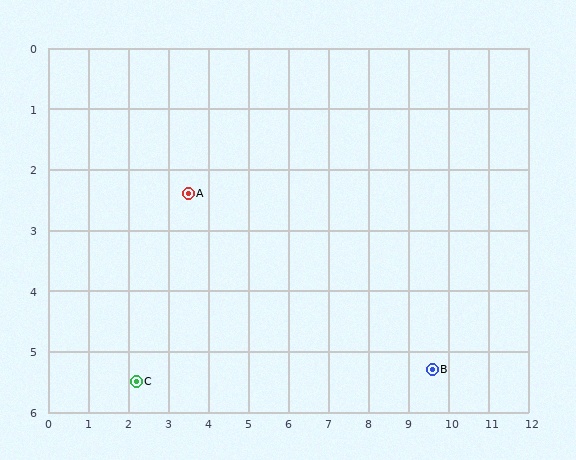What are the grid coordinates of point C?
Point C is at approximately (2.2, 5.5).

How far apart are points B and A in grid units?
Points B and A are about 6.8 grid units apart.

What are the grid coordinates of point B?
Point B is at approximately (9.6, 5.3).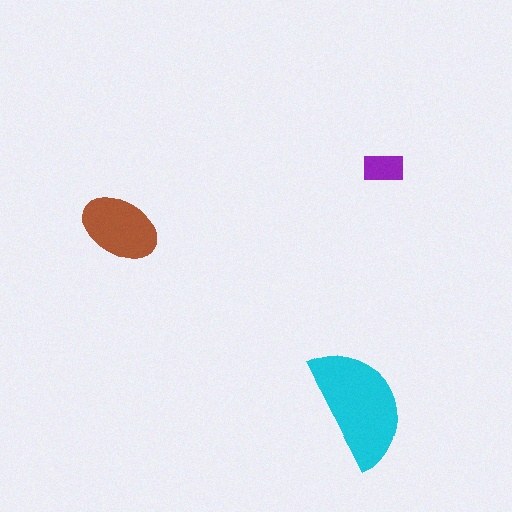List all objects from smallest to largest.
The purple rectangle, the brown ellipse, the cyan semicircle.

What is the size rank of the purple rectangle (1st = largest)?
3rd.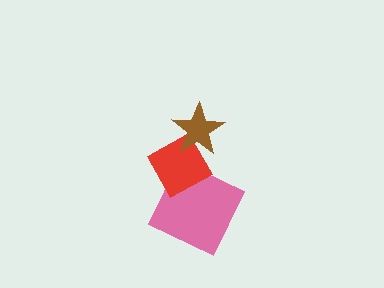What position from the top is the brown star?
The brown star is 1st from the top.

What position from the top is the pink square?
The pink square is 3rd from the top.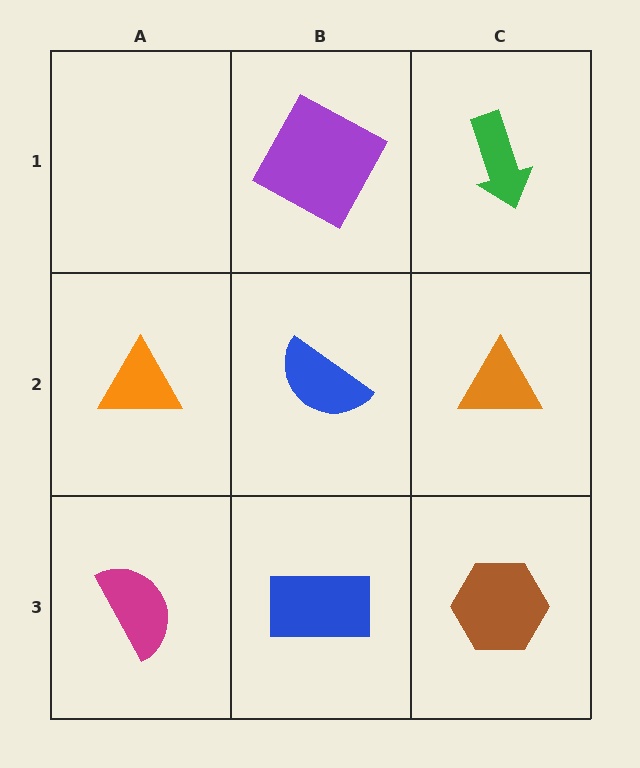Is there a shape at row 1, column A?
No, that cell is empty.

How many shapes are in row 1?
2 shapes.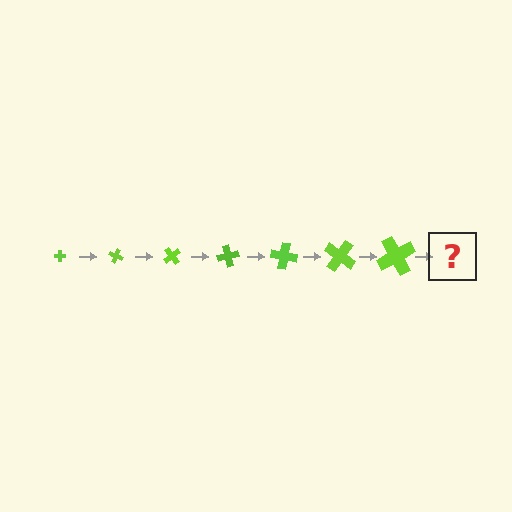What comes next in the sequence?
The next element should be a cross, larger than the previous one and rotated 175 degrees from the start.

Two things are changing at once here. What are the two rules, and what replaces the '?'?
The two rules are that the cross grows larger each step and it rotates 25 degrees each step. The '?' should be a cross, larger than the previous one and rotated 175 degrees from the start.